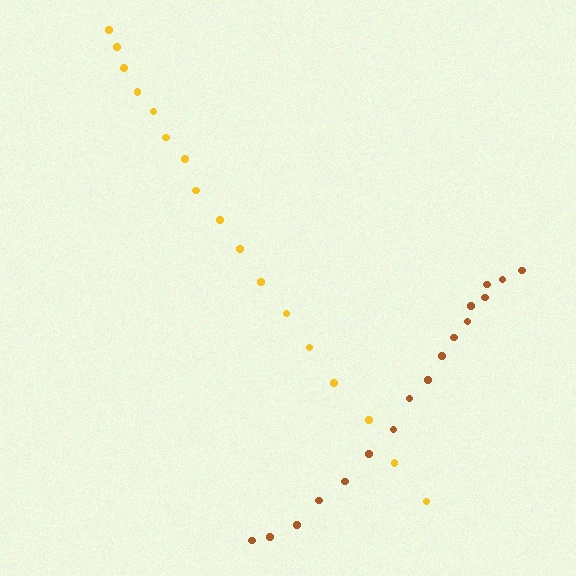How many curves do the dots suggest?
There are 2 distinct paths.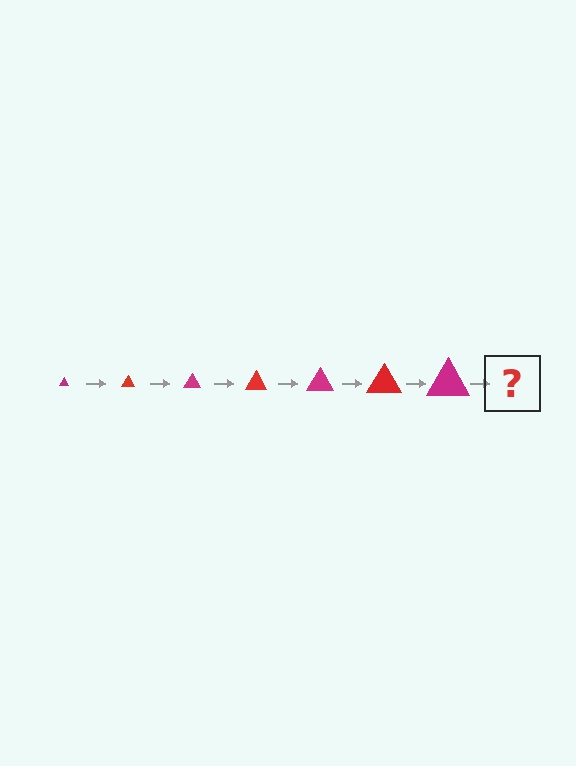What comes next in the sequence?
The next element should be a red triangle, larger than the previous one.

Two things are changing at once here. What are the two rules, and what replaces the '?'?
The two rules are that the triangle grows larger each step and the color cycles through magenta and red. The '?' should be a red triangle, larger than the previous one.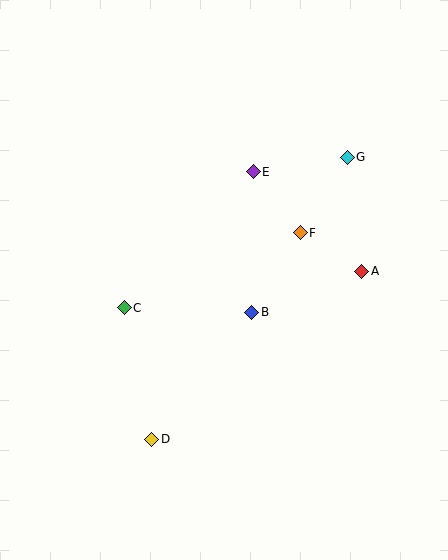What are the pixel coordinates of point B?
Point B is at (252, 312).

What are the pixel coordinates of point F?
Point F is at (300, 233).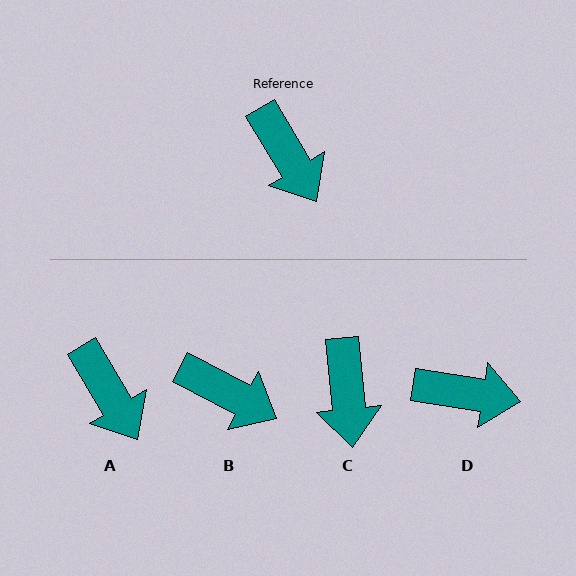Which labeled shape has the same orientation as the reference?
A.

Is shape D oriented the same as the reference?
No, it is off by about 50 degrees.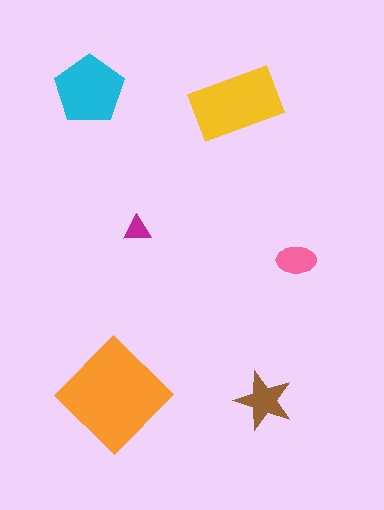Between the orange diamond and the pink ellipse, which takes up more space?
The orange diamond.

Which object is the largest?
The orange diamond.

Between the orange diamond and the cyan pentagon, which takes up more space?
The orange diamond.